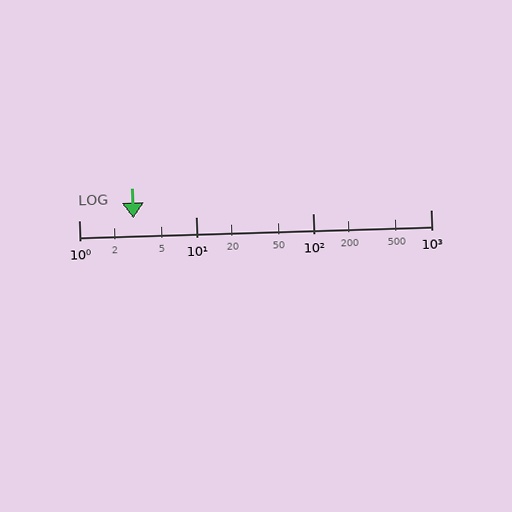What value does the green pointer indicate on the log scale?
The pointer indicates approximately 2.9.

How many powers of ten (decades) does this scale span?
The scale spans 3 decades, from 1 to 1000.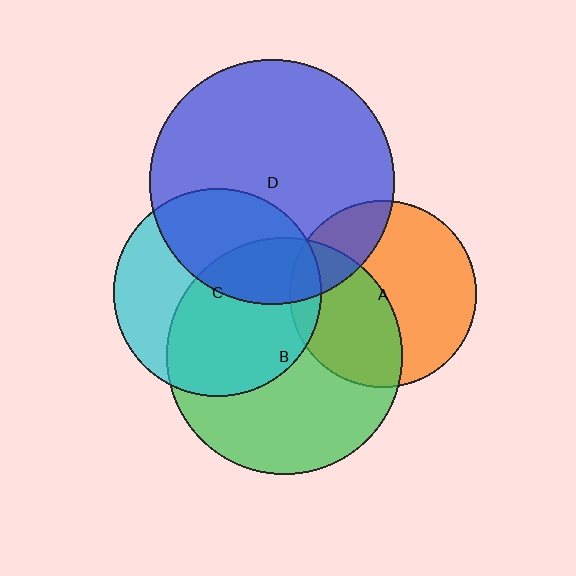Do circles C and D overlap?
Yes.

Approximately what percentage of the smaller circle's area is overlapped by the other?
Approximately 40%.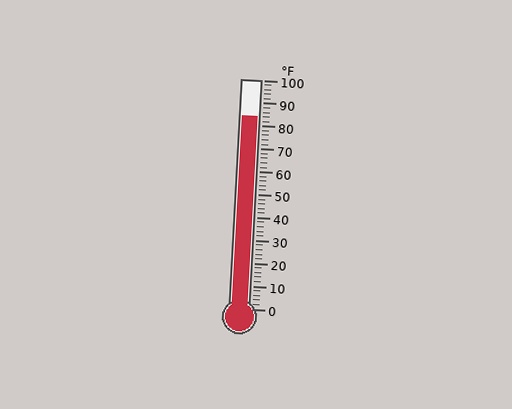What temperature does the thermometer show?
The thermometer shows approximately 84°F.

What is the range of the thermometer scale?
The thermometer scale ranges from 0°F to 100°F.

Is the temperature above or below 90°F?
The temperature is below 90°F.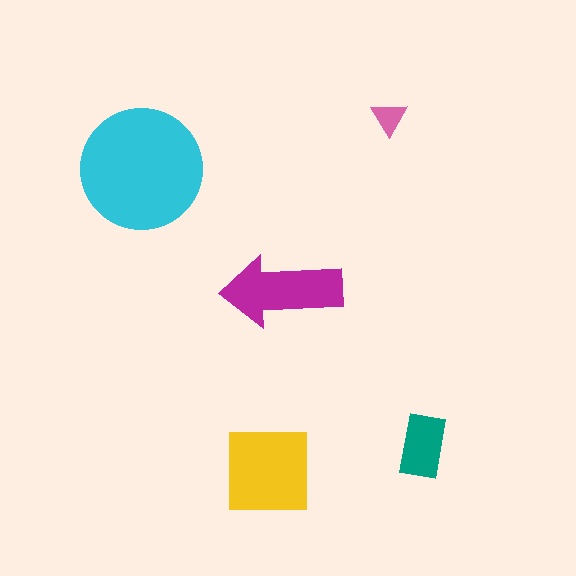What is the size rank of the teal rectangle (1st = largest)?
4th.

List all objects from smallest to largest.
The pink triangle, the teal rectangle, the magenta arrow, the yellow square, the cyan circle.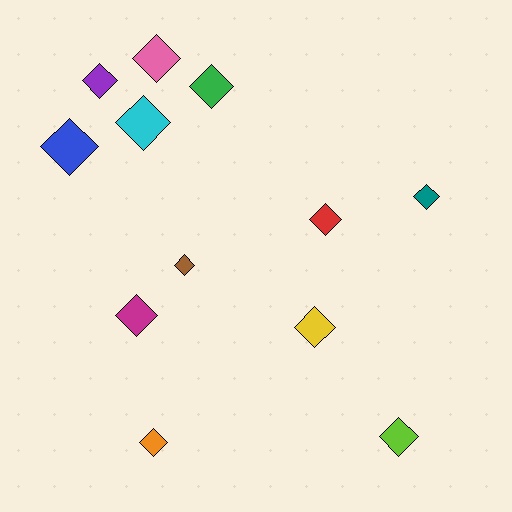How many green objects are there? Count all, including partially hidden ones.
There is 1 green object.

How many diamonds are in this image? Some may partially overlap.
There are 12 diamonds.